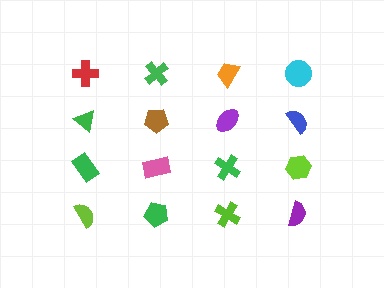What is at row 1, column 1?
A red cross.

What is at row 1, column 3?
An orange trapezoid.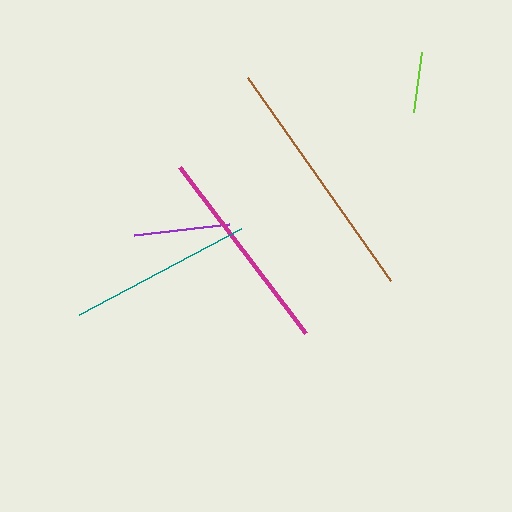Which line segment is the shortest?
The lime line is the shortest at approximately 61 pixels.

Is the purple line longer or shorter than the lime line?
The purple line is longer than the lime line.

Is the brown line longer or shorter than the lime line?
The brown line is longer than the lime line.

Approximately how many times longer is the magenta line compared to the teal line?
The magenta line is approximately 1.1 times the length of the teal line.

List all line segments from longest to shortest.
From longest to shortest: brown, magenta, teal, purple, lime.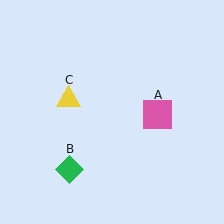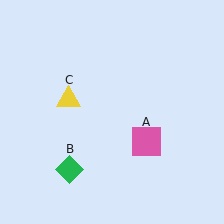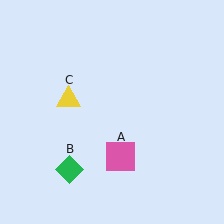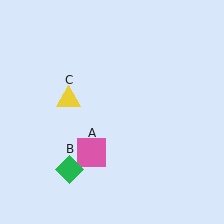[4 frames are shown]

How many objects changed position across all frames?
1 object changed position: pink square (object A).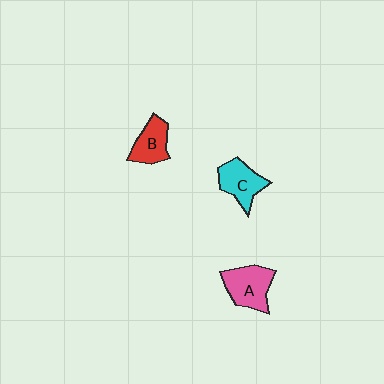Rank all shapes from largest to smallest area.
From largest to smallest: A (pink), C (cyan), B (red).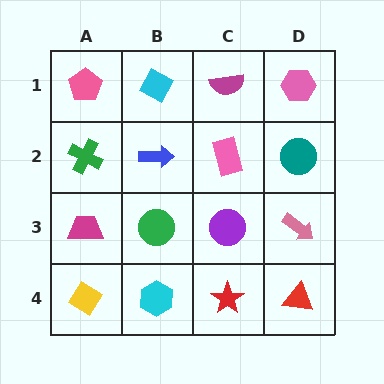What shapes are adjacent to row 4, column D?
A pink arrow (row 3, column D), a red star (row 4, column C).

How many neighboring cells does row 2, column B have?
4.